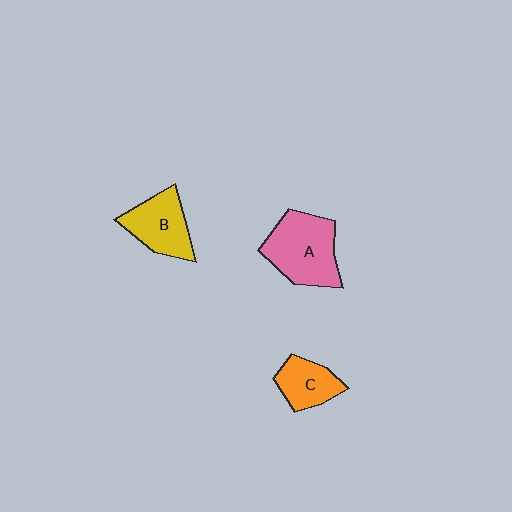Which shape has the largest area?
Shape A (pink).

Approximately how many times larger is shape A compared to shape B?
Approximately 1.4 times.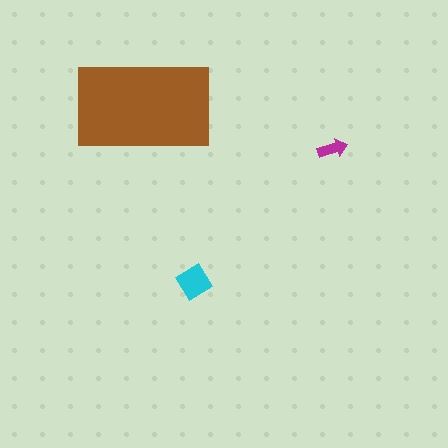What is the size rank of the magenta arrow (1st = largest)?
3rd.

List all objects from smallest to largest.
The magenta arrow, the cyan diamond, the brown rectangle.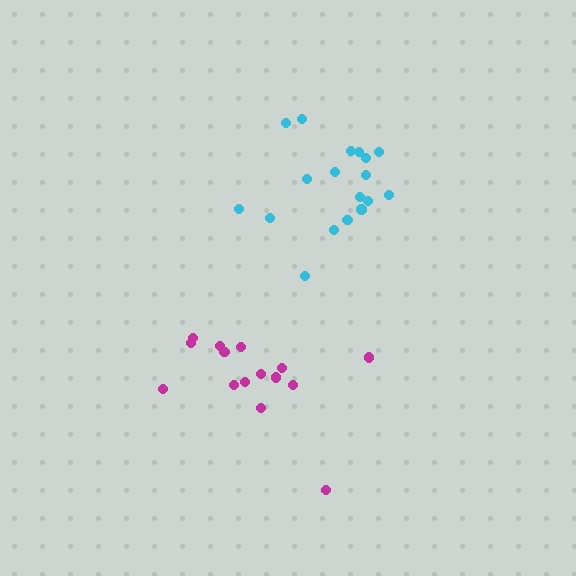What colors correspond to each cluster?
The clusters are colored: cyan, magenta.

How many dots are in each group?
Group 1: 18 dots, Group 2: 15 dots (33 total).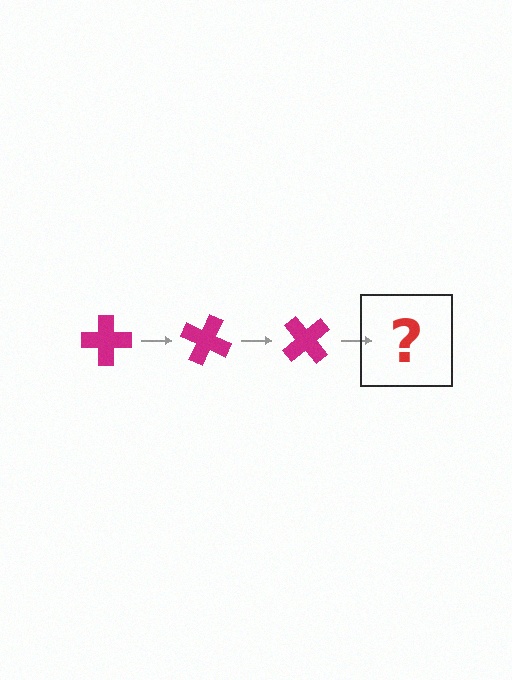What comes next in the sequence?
The next element should be a magenta cross rotated 75 degrees.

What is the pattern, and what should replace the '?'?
The pattern is that the cross rotates 25 degrees each step. The '?' should be a magenta cross rotated 75 degrees.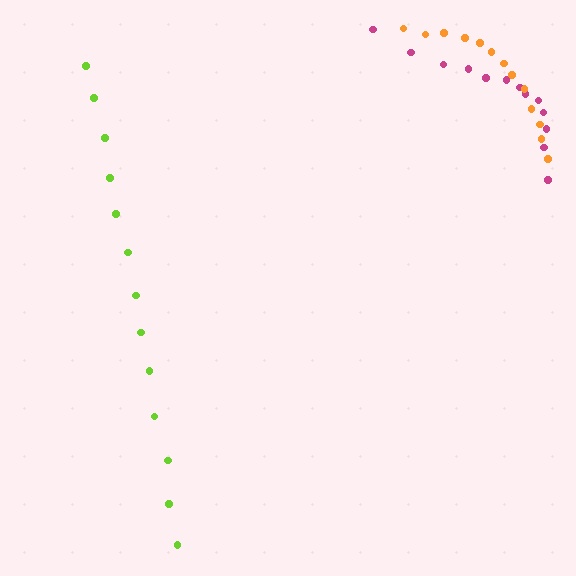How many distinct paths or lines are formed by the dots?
There are 3 distinct paths.